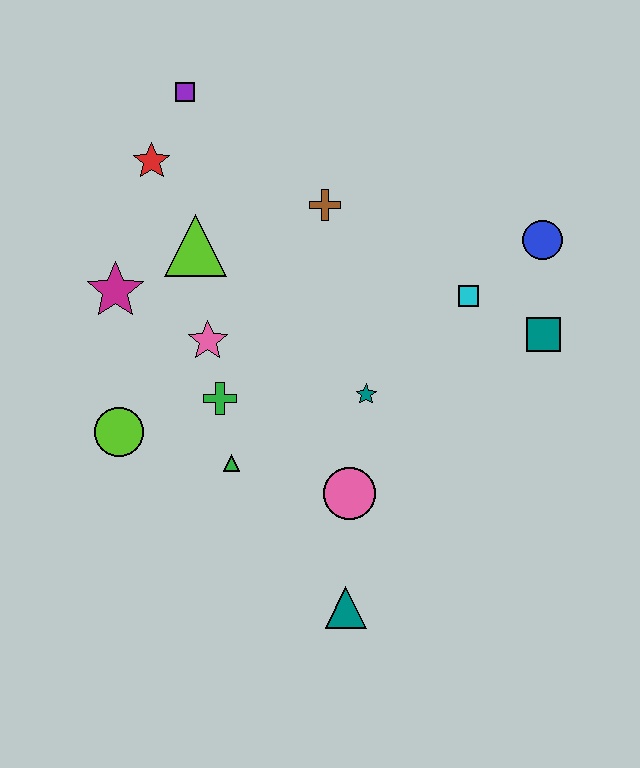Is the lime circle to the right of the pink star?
No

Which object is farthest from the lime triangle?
The teal triangle is farthest from the lime triangle.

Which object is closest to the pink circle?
The teal star is closest to the pink circle.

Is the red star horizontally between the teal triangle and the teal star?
No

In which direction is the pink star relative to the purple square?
The pink star is below the purple square.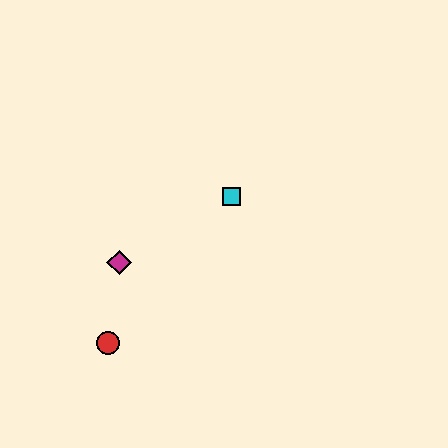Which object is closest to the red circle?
The magenta diamond is closest to the red circle.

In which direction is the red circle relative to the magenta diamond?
The red circle is below the magenta diamond.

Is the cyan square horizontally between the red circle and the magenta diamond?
No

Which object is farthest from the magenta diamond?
The cyan square is farthest from the magenta diamond.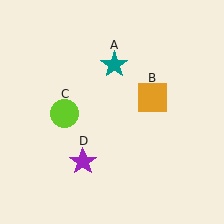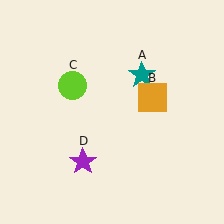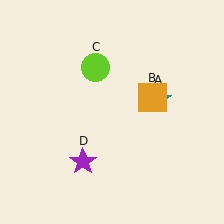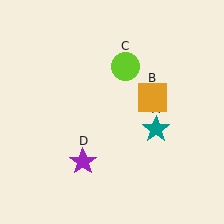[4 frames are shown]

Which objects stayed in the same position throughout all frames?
Orange square (object B) and purple star (object D) remained stationary.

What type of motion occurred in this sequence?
The teal star (object A), lime circle (object C) rotated clockwise around the center of the scene.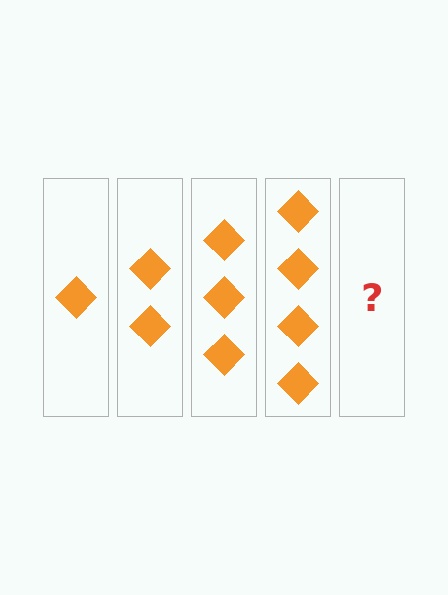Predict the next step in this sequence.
The next step is 5 diamonds.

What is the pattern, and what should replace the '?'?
The pattern is that each step adds one more diamond. The '?' should be 5 diamonds.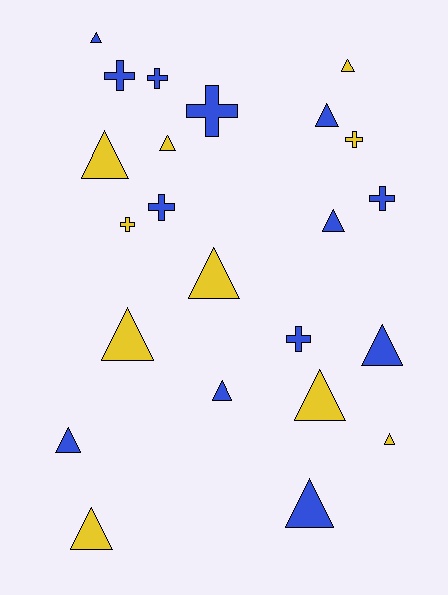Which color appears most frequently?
Blue, with 13 objects.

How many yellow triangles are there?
There are 8 yellow triangles.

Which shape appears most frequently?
Triangle, with 15 objects.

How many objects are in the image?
There are 23 objects.